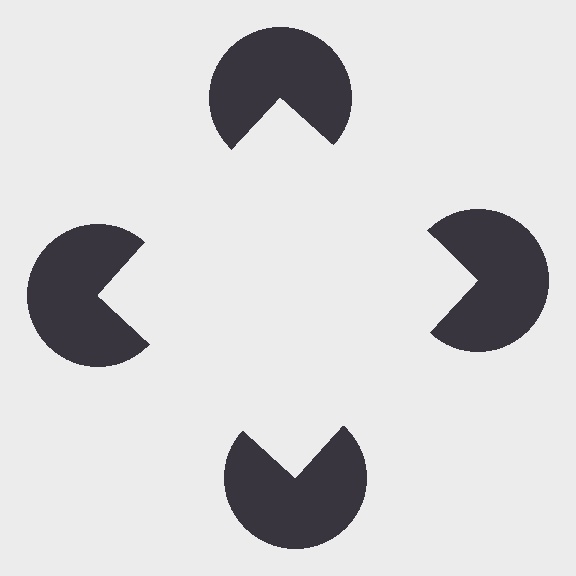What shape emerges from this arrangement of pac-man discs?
An illusory square — its edges are inferred from the aligned wedge cuts in the pac-man discs, not physically drawn.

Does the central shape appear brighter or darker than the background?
It typically appears slightly brighter than the background, even though no actual brightness change is drawn.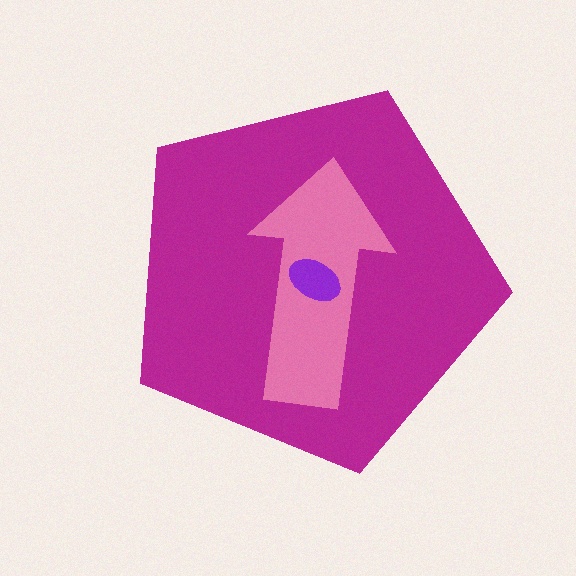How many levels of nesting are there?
3.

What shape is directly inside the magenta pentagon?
The pink arrow.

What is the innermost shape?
The purple ellipse.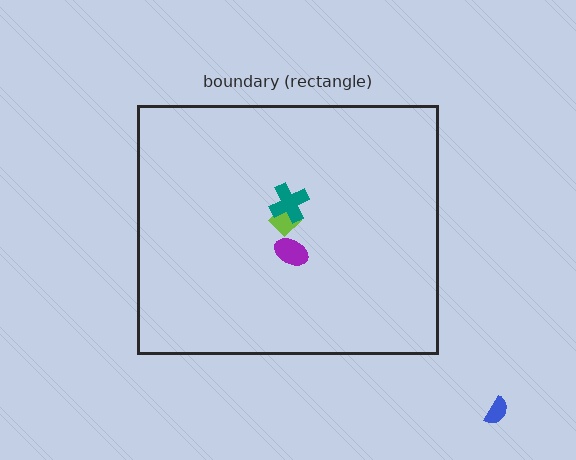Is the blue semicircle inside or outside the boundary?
Outside.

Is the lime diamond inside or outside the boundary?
Inside.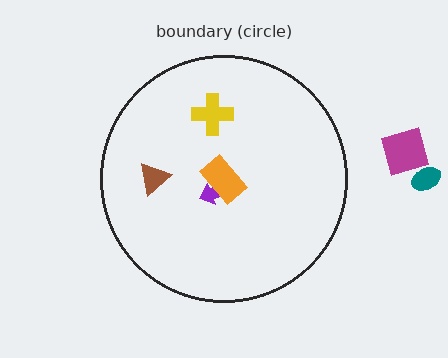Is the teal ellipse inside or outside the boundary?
Outside.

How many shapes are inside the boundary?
4 inside, 2 outside.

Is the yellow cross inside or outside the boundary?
Inside.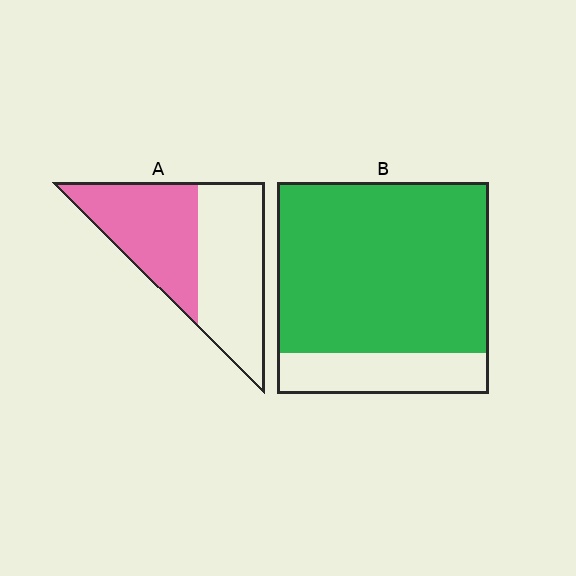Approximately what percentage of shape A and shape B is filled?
A is approximately 45% and B is approximately 80%.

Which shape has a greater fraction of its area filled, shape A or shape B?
Shape B.